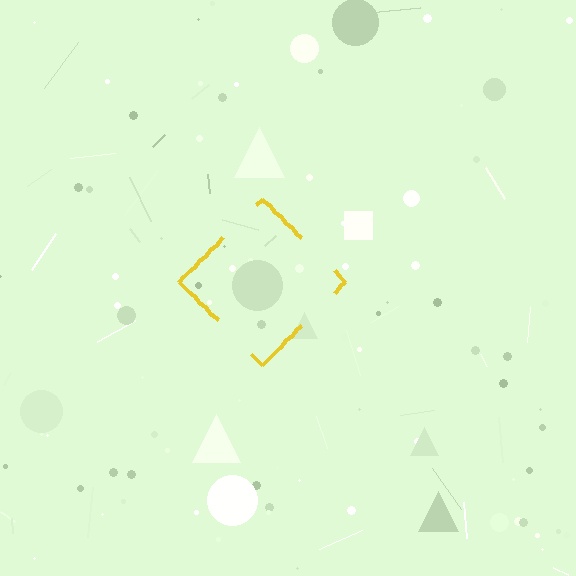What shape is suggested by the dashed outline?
The dashed outline suggests a diamond.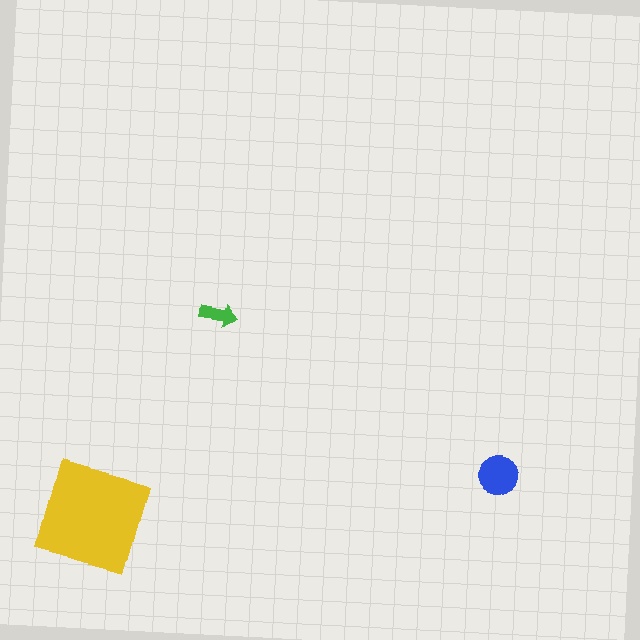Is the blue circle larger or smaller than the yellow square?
Smaller.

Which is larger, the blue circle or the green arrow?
The blue circle.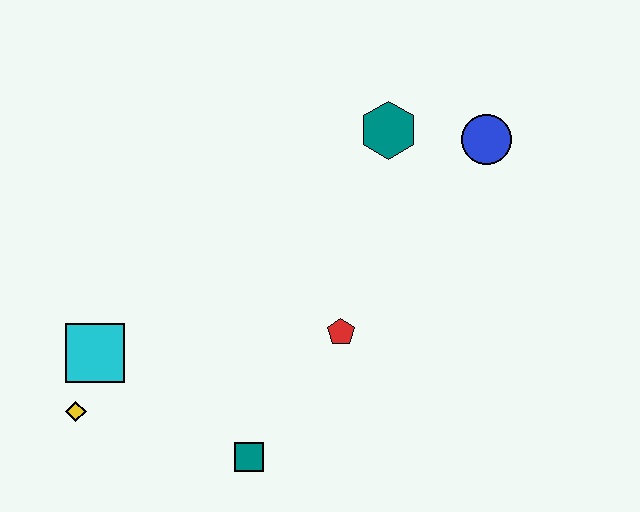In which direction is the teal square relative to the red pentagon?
The teal square is below the red pentagon.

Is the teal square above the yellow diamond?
No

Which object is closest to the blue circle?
The teal hexagon is closest to the blue circle.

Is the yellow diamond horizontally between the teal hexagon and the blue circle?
No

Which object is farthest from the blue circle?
The yellow diamond is farthest from the blue circle.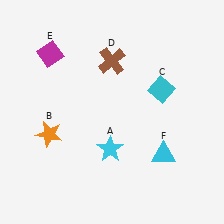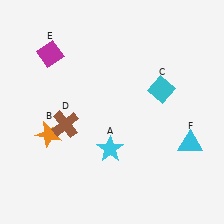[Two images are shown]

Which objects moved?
The objects that moved are: the brown cross (D), the cyan triangle (F).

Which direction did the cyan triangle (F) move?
The cyan triangle (F) moved right.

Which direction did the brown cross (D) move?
The brown cross (D) moved down.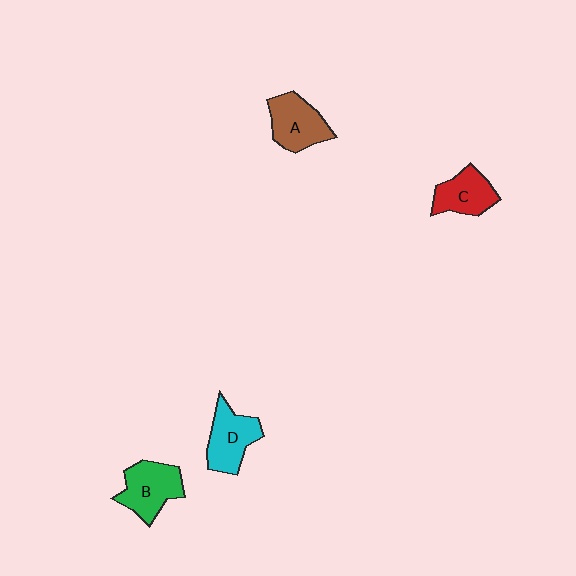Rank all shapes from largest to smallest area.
From largest to smallest: B (green), A (brown), D (cyan), C (red).